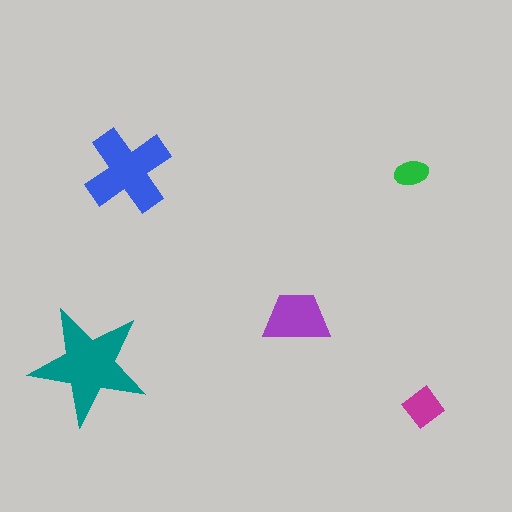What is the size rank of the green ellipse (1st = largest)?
5th.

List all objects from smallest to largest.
The green ellipse, the magenta diamond, the purple trapezoid, the blue cross, the teal star.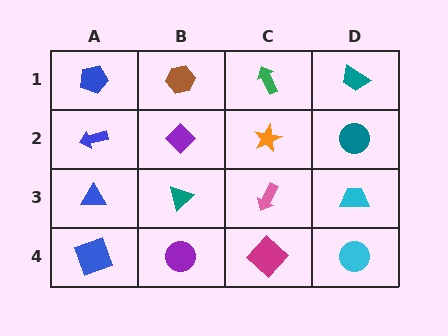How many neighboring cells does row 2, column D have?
3.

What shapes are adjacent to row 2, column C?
A green arrow (row 1, column C), a pink arrow (row 3, column C), a purple diamond (row 2, column B), a teal circle (row 2, column D).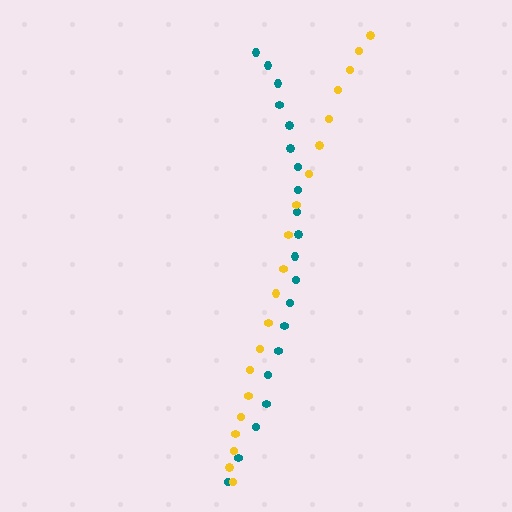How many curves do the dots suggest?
There are 2 distinct paths.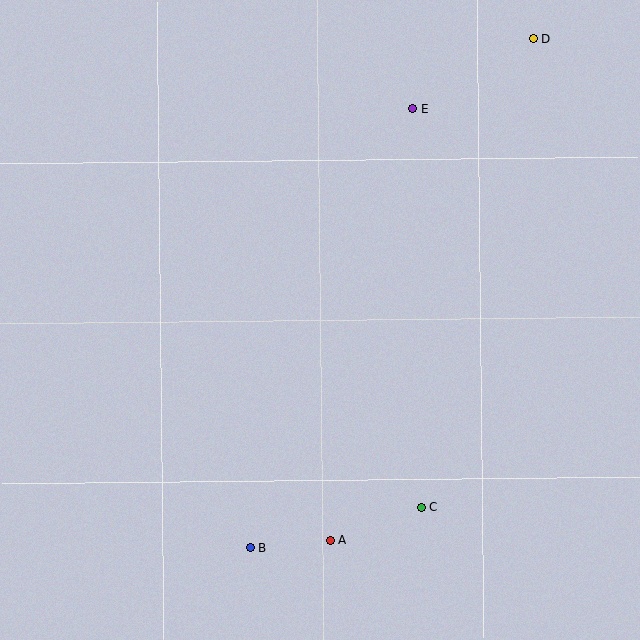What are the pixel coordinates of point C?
Point C is at (421, 507).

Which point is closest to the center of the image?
Point C at (421, 507) is closest to the center.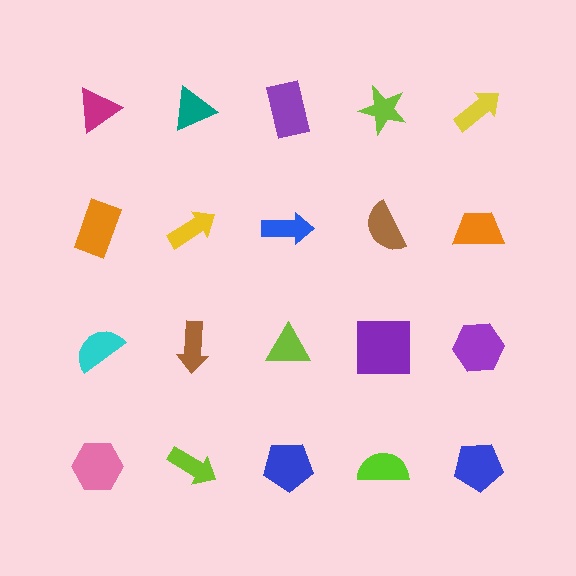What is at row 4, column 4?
A lime semicircle.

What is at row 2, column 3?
A blue arrow.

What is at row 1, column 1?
A magenta triangle.